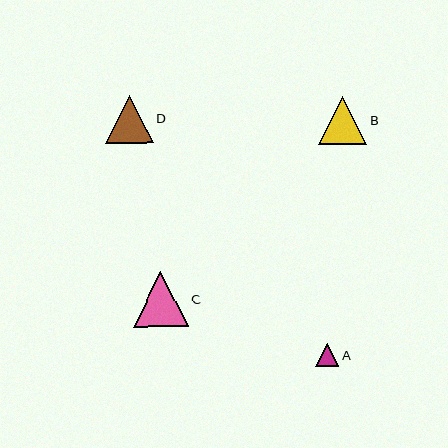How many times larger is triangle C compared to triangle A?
Triangle C is approximately 2.4 times the size of triangle A.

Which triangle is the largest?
Triangle C is the largest with a size of approximately 55 pixels.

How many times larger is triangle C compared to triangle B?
Triangle C is approximately 1.2 times the size of triangle B.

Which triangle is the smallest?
Triangle A is the smallest with a size of approximately 23 pixels.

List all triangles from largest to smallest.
From largest to smallest: C, B, D, A.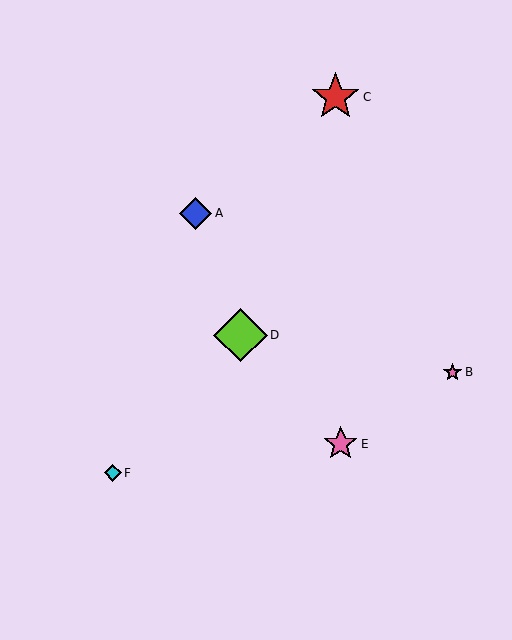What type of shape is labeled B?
Shape B is a pink star.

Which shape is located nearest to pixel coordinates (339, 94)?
The red star (labeled C) at (335, 97) is nearest to that location.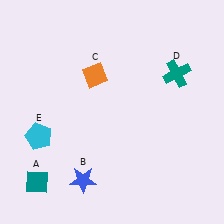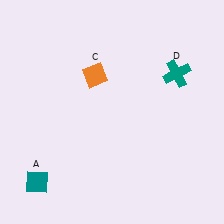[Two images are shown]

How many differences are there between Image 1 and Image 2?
There are 2 differences between the two images.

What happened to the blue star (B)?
The blue star (B) was removed in Image 2. It was in the bottom-left area of Image 1.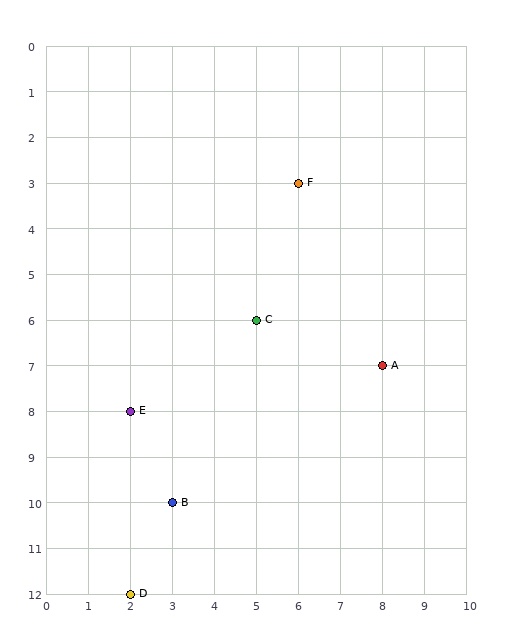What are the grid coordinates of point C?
Point C is at grid coordinates (5, 6).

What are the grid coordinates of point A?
Point A is at grid coordinates (8, 7).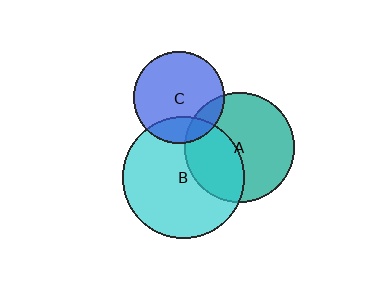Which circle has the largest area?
Circle B (cyan).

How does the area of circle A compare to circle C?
Approximately 1.5 times.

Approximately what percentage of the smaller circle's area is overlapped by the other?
Approximately 35%.